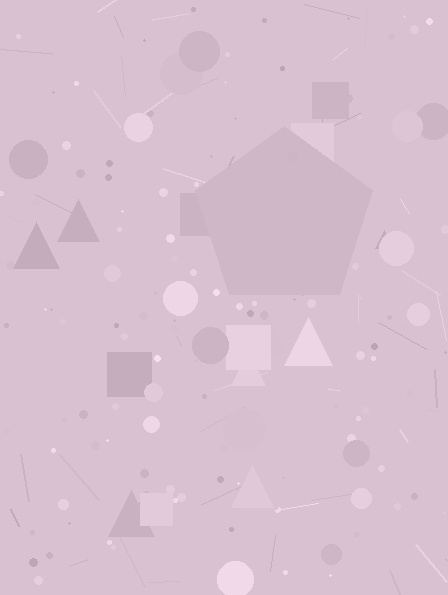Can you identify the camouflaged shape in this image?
The camouflaged shape is a pentagon.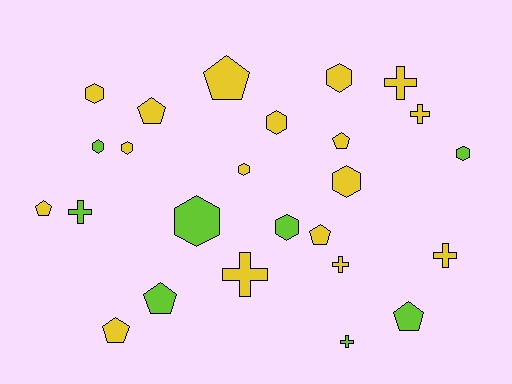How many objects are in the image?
There are 25 objects.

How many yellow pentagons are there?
There are 6 yellow pentagons.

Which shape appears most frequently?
Hexagon, with 10 objects.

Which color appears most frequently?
Yellow, with 17 objects.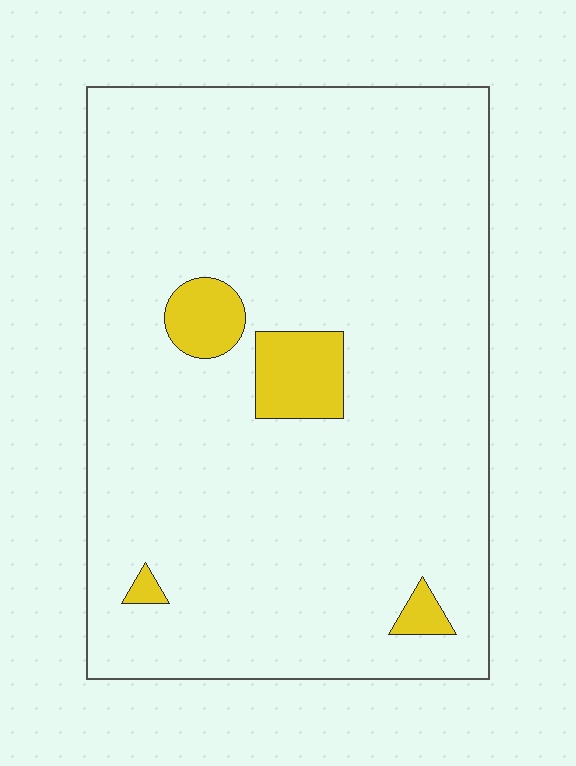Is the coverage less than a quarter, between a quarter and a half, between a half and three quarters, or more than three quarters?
Less than a quarter.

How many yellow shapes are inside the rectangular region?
4.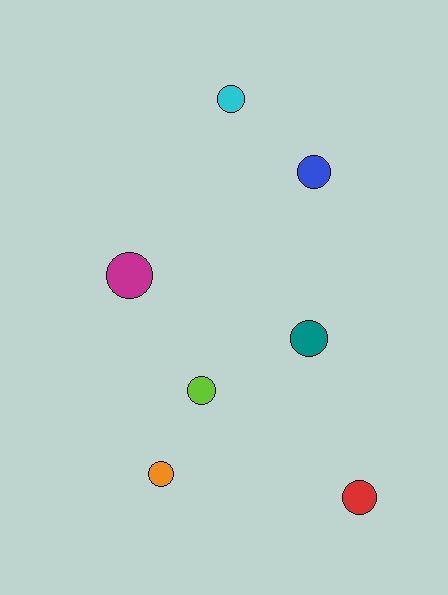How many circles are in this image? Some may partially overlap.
There are 7 circles.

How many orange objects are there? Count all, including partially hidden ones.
There is 1 orange object.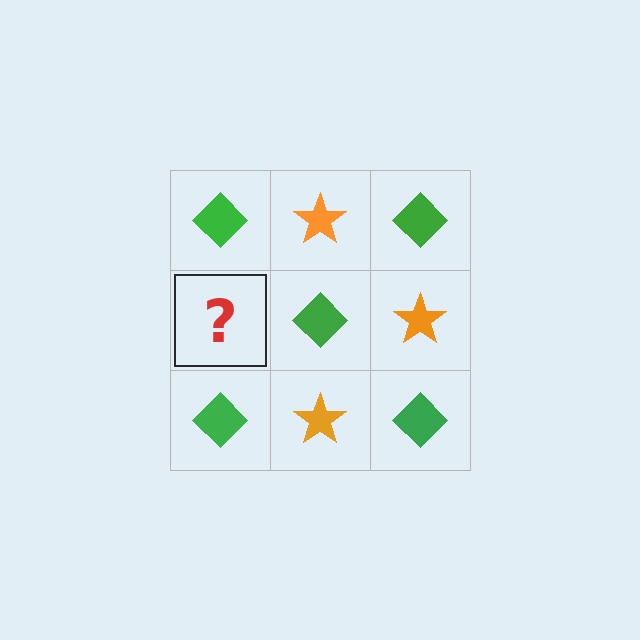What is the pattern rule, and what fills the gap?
The rule is that it alternates green diamond and orange star in a checkerboard pattern. The gap should be filled with an orange star.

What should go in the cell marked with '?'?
The missing cell should contain an orange star.